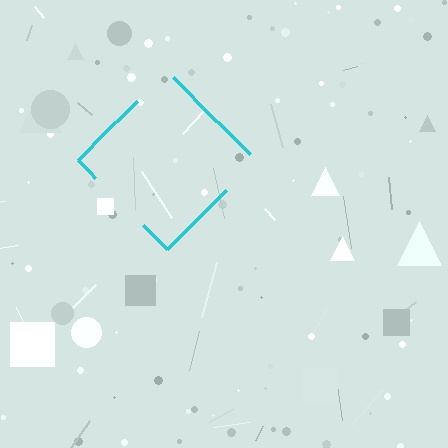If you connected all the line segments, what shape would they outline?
They would outline a diamond.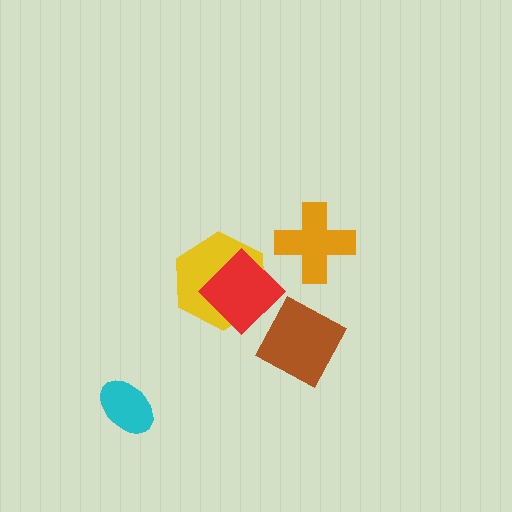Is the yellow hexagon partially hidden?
Yes, it is partially covered by another shape.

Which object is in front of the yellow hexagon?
The red diamond is in front of the yellow hexagon.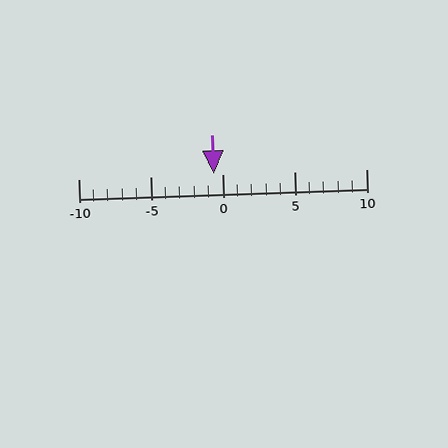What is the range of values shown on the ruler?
The ruler shows values from -10 to 10.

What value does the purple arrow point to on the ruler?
The purple arrow points to approximately -1.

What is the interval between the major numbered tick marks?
The major tick marks are spaced 5 units apart.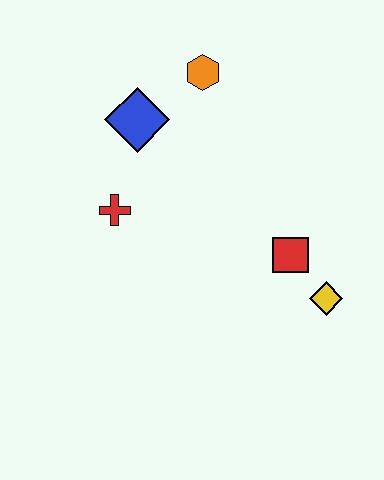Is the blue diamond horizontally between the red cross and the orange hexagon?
Yes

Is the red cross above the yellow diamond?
Yes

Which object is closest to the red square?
The yellow diamond is closest to the red square.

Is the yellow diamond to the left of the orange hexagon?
No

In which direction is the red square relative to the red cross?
The red square is to the right of the red cross.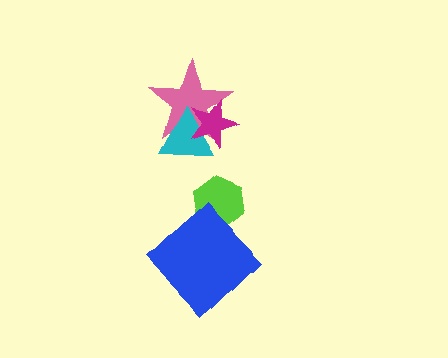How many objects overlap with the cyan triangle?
2 objects overlap with the cyan triangle.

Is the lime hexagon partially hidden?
Yes, it is partially covered by another shape.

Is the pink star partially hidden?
Yes, it is partially covered by another shape.